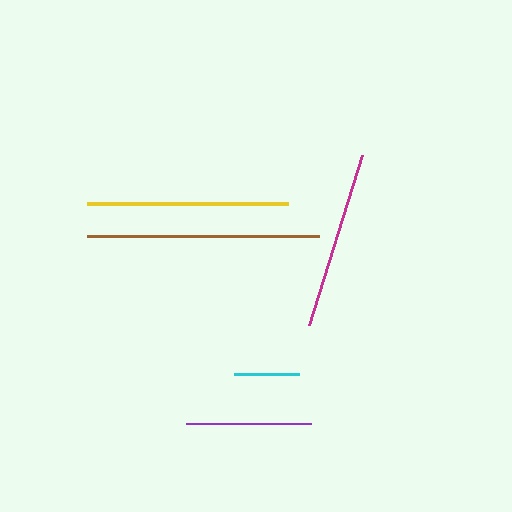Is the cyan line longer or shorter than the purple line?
The purple line is longer than the cyan line.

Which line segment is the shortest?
The cyan line is the shortest at approximately 65 pixels.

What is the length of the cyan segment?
The cyan segment is approximately 65 pixels long.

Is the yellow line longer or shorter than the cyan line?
The yellow line is longer than the cyan line.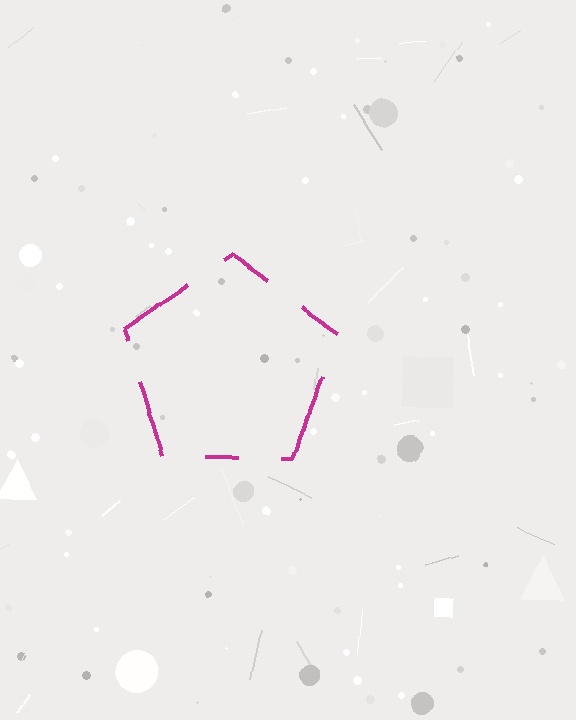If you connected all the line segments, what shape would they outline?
They would outline a pentagon.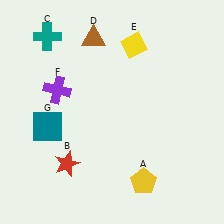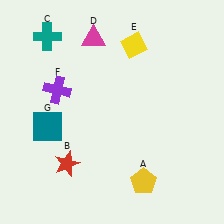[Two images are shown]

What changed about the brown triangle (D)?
In Image 1, D is brown. In Image 2, it changed to magenta.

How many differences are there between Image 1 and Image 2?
There is 1 difference between the two images.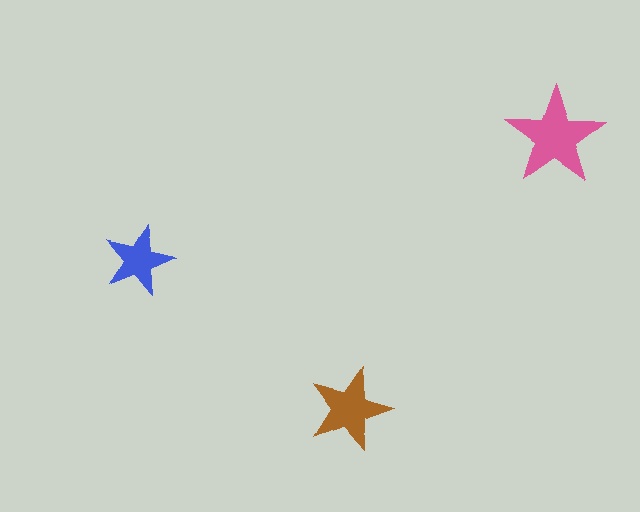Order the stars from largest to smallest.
the pink one, the brown one, the blue one.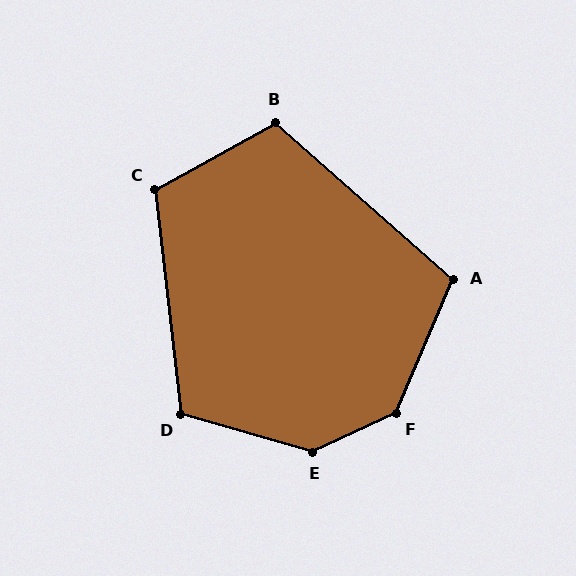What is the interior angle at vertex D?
Approximately 113 degrees (obtuse).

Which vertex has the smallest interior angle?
A, at approximately 108 degrees.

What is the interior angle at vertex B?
Approximately 110 degrees (obtuse).